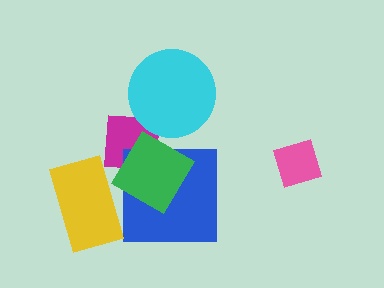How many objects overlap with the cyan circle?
1 object overlaps with the cyan circle.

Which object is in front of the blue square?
The green diamond is in front of the blue square.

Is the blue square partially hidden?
Yes, it is partially covered by another shape.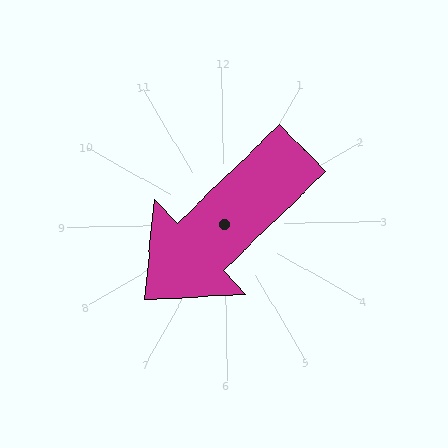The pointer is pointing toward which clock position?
Roughly 8 o'clock.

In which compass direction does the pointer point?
Southwest.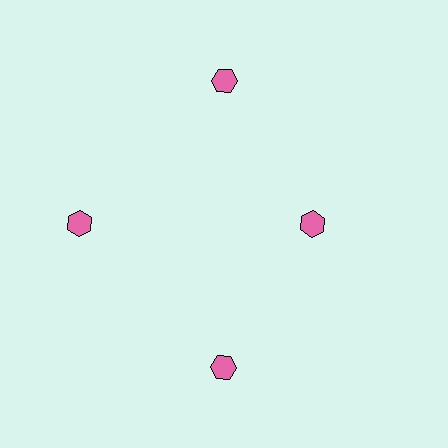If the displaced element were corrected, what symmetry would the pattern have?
It would have 4-fold rotational symmetry — the pattern would map onto itself every 90 degrees.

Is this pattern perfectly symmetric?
No. The 4 pink hexagons are arranged in a ring, but one element near the 3 o'clock position is pulled inward toward the center, breaking the 4-fold rotational symmetry.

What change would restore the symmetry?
The symmetry would be restored by moving it outward, back onto the ring so that all 4 hexagons sit at equal angles and equal distance from the center.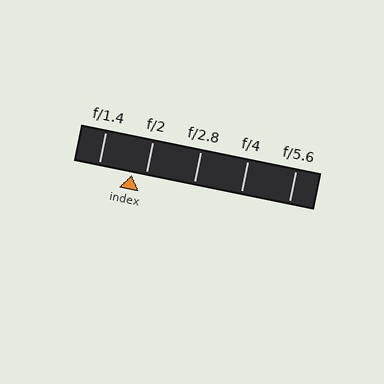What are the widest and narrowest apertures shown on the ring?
The widest aperture shown is f/1.4 and the narrowest is f/5.6.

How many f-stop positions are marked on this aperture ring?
There are 5 f-stop positions marked.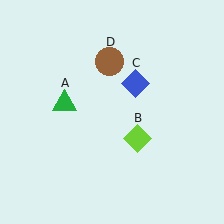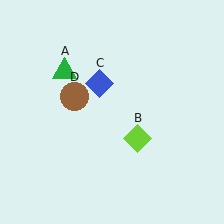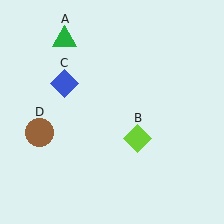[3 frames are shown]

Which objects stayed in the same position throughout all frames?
Lime diamond (object B) remained stationary.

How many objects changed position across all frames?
3 objects changed position: green triangle (object A), blue diamond (object C), brown circle (object D).